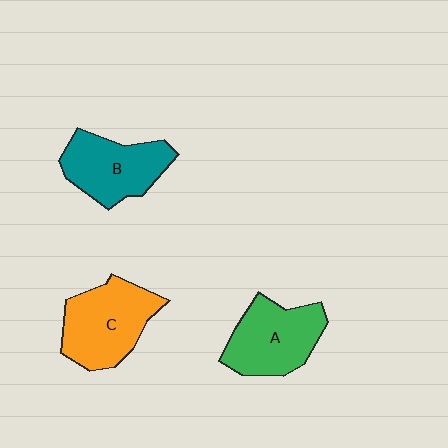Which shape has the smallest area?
Shape B (teal).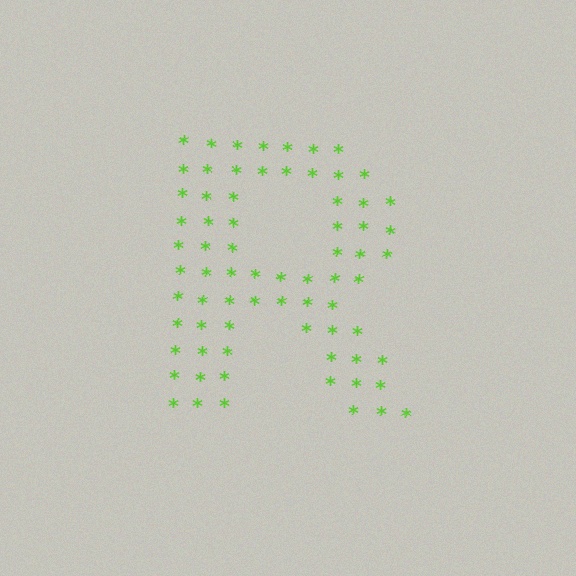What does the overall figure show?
The overall figure shows the letter R.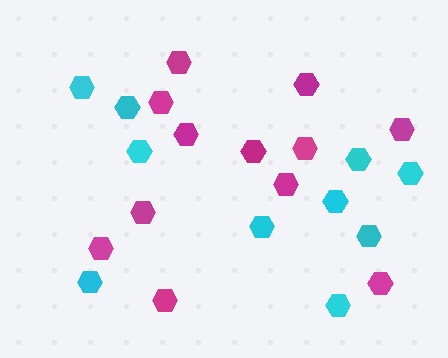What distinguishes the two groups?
There are 2 groups: one group of cyan hexagons (10) and one group of magenta hexagons (12).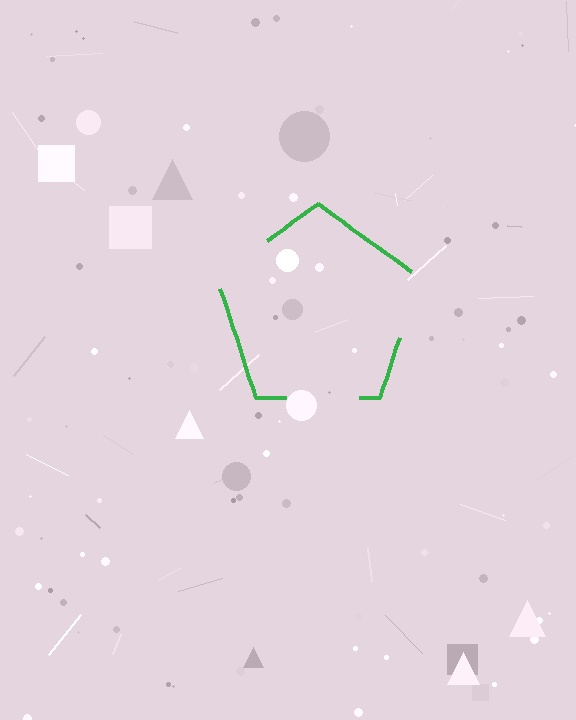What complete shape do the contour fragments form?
The contour fragments form a pentagon.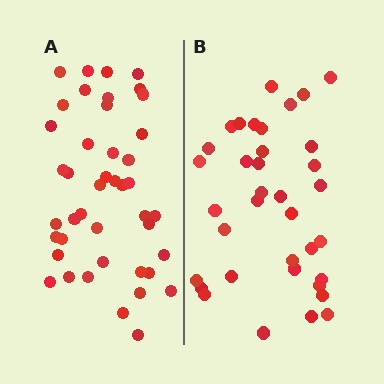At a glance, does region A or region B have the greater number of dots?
Region A (the left region) has more dots.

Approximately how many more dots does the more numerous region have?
Region A has roughly 8 or so more dots than region B.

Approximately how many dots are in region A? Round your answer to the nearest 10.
About 40 dots. (The exact count is 43, which rounds to 40.)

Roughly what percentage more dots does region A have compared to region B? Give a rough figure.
About 20% more.